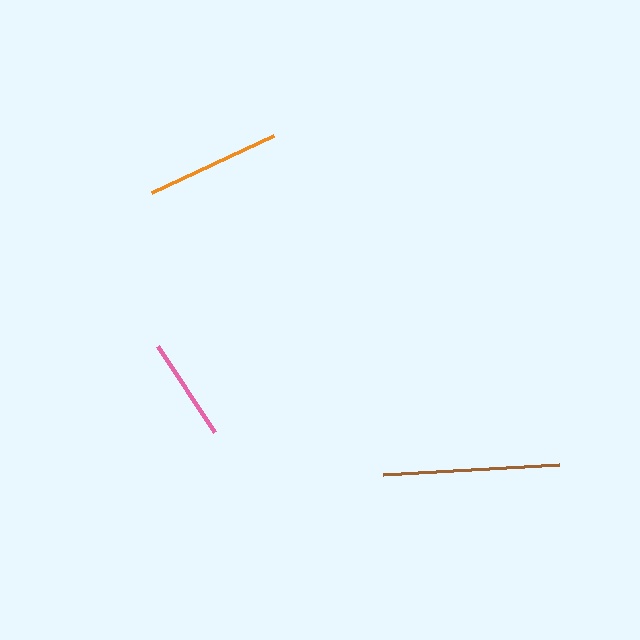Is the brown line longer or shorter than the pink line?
The brown line is longer than the pink line.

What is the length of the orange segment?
The orange segment is approximately 135 pixels long.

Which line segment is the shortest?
The pink line is the shortest at approximately 103 pixels.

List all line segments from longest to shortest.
From longest to shortest: brown, orange, pink.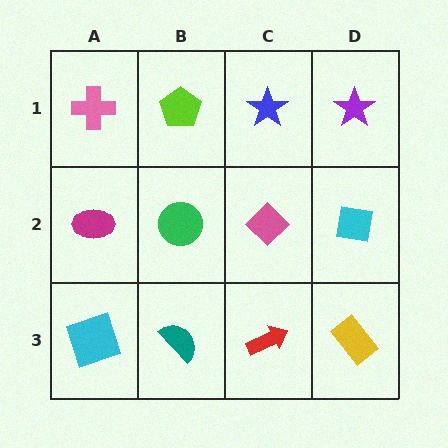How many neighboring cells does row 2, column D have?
3.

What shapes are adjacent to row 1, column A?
A magenta ellipse (row 2, column A), a lime pentagon (row 1, column B).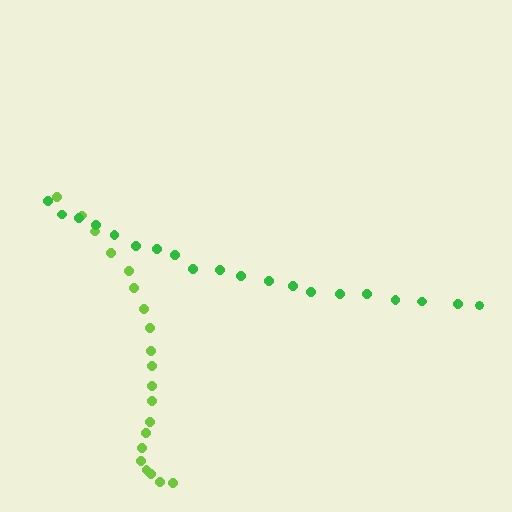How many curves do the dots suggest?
There are 2 distinct paths.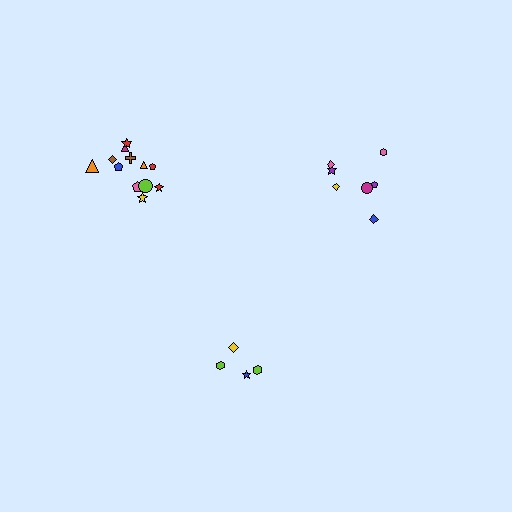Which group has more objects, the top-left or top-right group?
The top-left group.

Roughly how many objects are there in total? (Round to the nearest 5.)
Roughly 25 objects in total.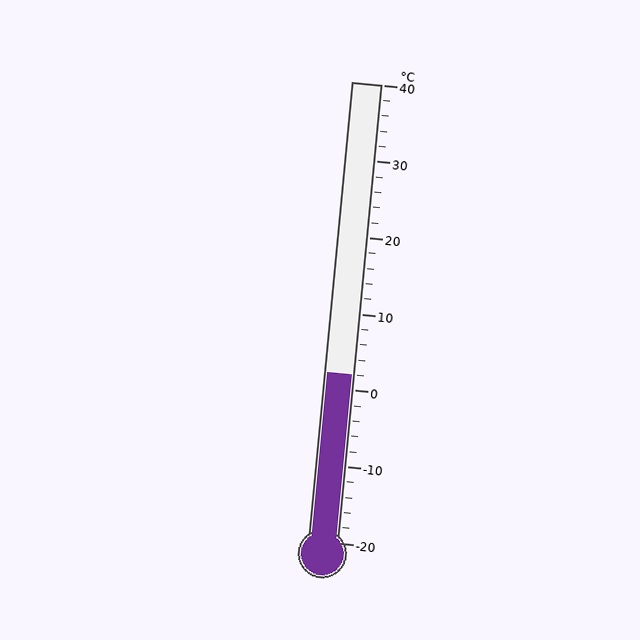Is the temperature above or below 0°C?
The temperature is above 0°C.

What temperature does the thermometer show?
The thermometer shows approximately 2°C.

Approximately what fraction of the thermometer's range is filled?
The thermometer is filled to approximately 35% of its range.